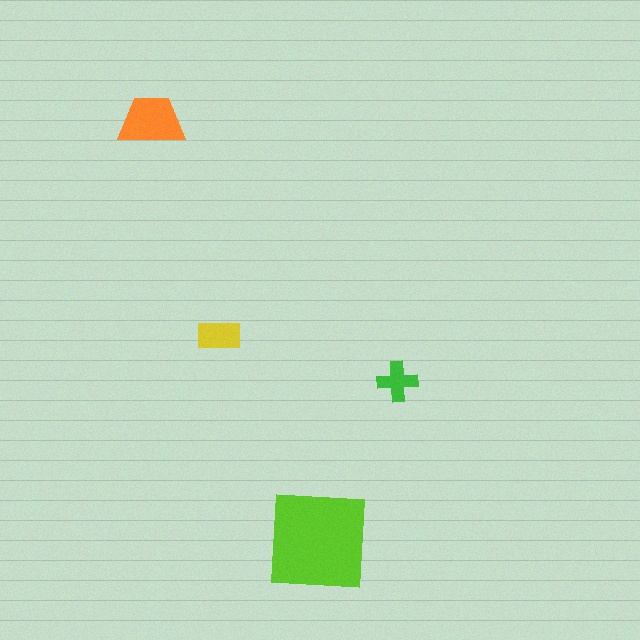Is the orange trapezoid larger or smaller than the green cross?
Larger.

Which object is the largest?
The lime square.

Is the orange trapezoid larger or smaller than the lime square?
Smaller.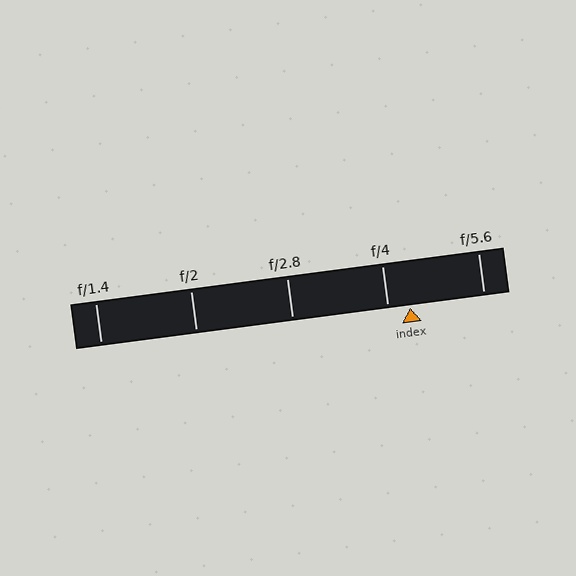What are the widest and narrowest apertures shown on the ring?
The widest aperture shown is f/1.4 and the narrowest is f/5.6.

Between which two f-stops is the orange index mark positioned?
The index mark is between f/4 and f/5.6.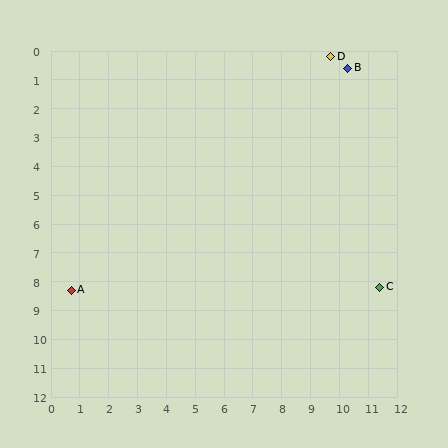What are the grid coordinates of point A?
Point A is at approximately (0.7, 8.3).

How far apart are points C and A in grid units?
Points C and A are about 10.7 grid units apart.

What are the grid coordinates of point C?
Point C is at approximately (11.4, 8.2).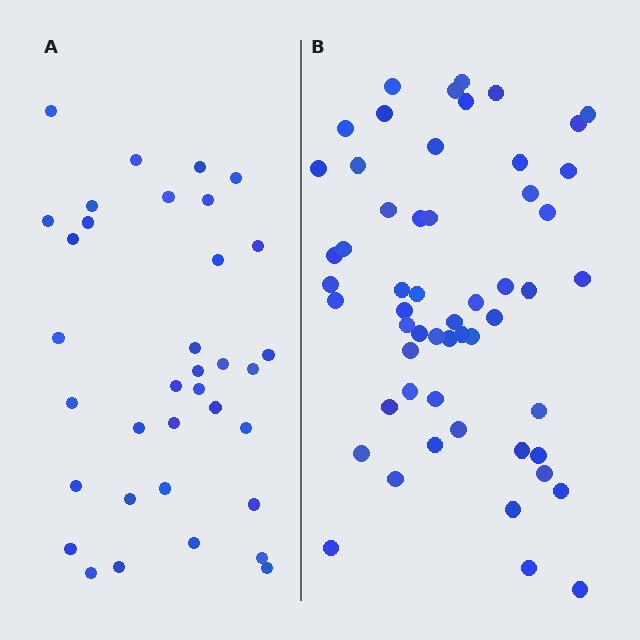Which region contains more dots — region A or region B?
Region B (the right region) has more dots.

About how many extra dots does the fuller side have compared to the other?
Region B has approximately 20 more dots than region A.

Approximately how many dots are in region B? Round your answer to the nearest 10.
About 60 dots. (The exact count is 55, which rounds to 60.)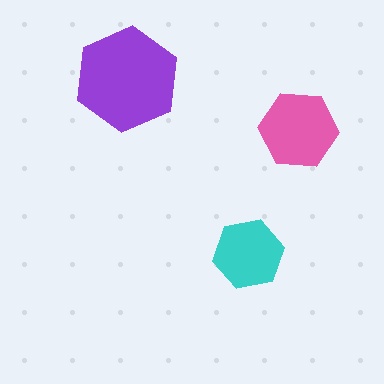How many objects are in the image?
There are 3 objects in the image.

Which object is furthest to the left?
The purple hexagon is leftmost.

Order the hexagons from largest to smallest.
the purple one, the pink one, the cyan one.